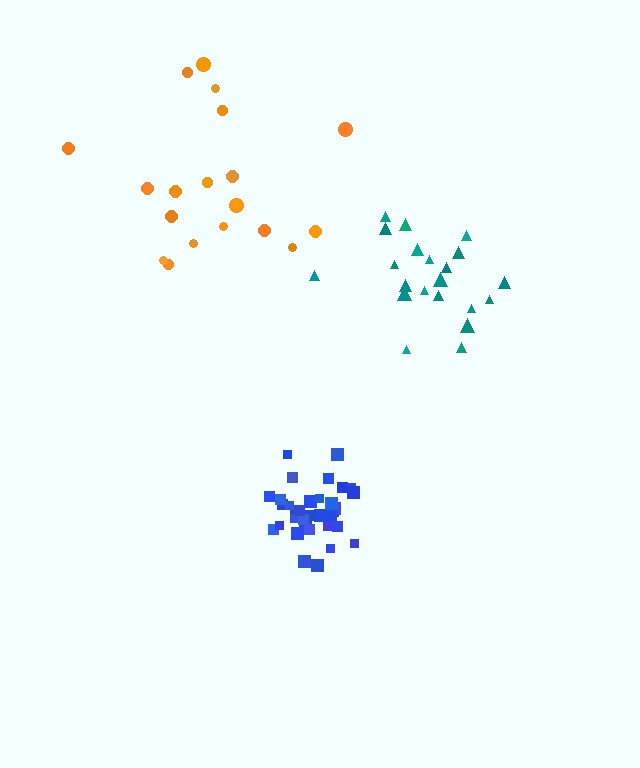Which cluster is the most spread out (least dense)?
Orange.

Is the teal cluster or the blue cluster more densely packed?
Blue.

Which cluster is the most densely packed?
Blue.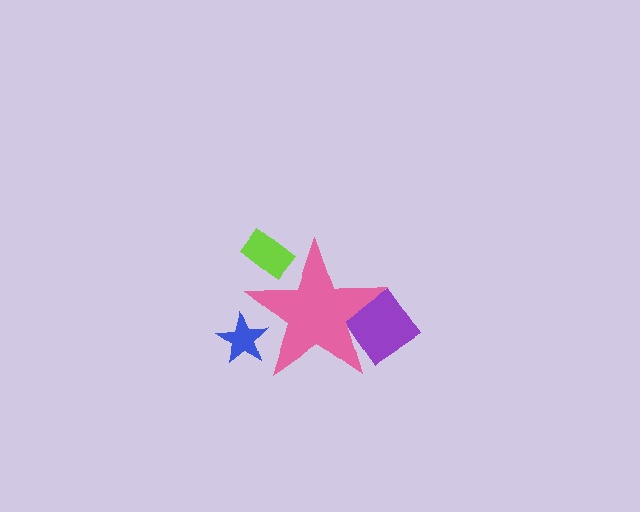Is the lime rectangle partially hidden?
Yes, the lime rectangle is partially hidden behind the pink star.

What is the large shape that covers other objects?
A pink star.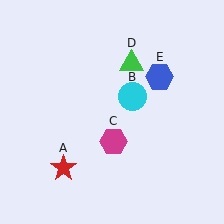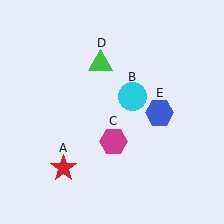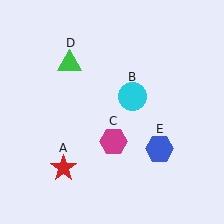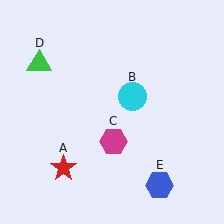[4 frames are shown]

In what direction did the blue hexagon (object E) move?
The blue hexagon (object E) moved down.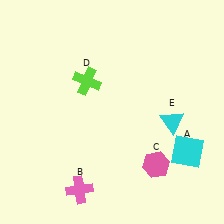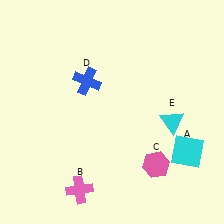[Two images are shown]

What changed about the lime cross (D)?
In Image 1, D is lime. In Image 2, it changed to blue.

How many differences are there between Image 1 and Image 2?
There is 1 difference between the two images.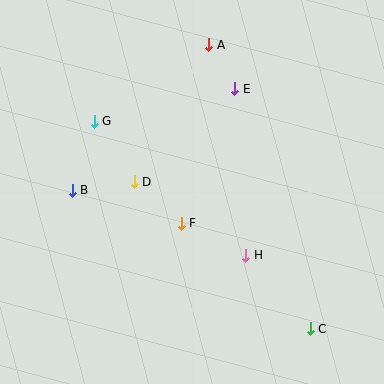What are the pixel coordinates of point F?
Point F is at (181, 223).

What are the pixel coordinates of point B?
Point B is at (72, 190).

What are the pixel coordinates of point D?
Point D is at (134, 182).